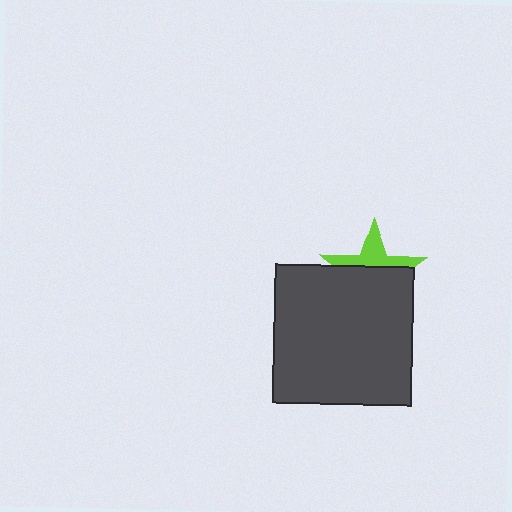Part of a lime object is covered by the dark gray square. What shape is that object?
It is a star.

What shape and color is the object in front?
The object in front is a dark gray square.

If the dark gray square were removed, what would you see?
You would see the complete lime star.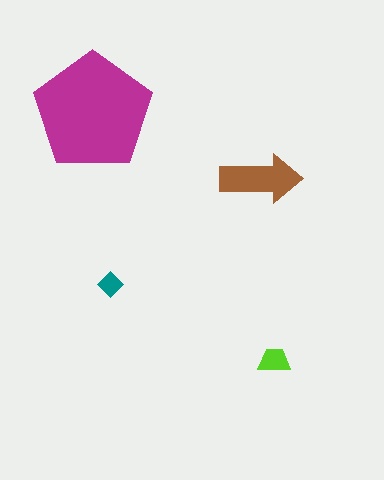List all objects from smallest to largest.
The teal diamond, the lime trapezoid, the brown arrow, the magenta pentagon.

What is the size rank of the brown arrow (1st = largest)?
2nd.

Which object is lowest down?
The lime trapezoid is bottommost.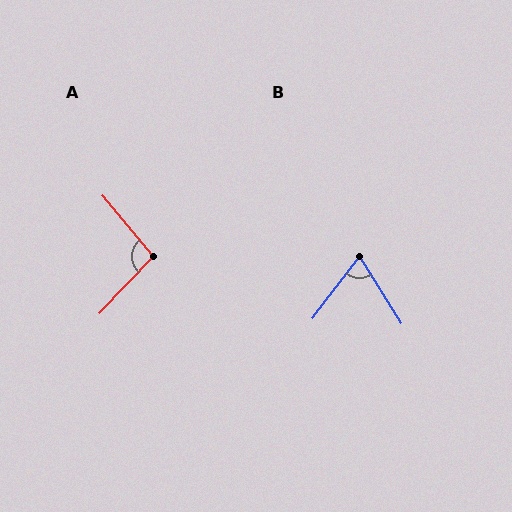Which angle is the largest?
A, at approximately 96 degrees.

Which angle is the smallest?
B, at approximately 69 degrees.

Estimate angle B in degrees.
Approximately 69 degrees.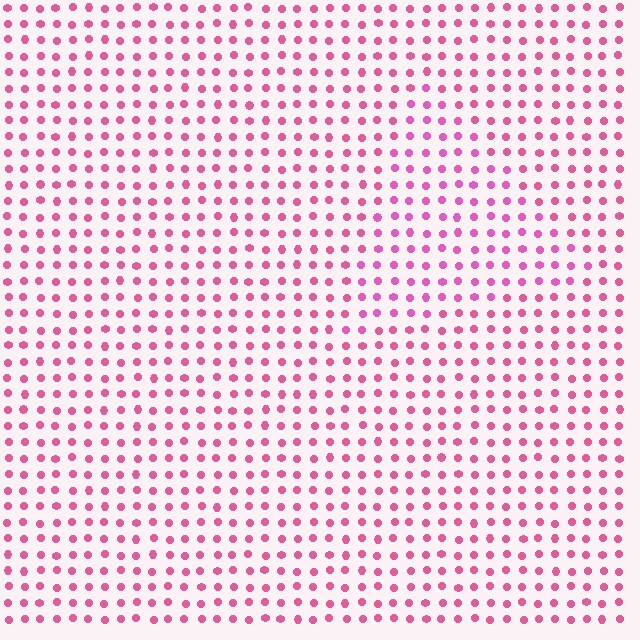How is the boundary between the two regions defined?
The boundary is defined purely by a slight shift in hue (about 17 degrees). Spacing, size, and orientation are identical on both sides.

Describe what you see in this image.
The image is filled with small pink elements in a uniform arrangement. A triangle-shaped region is visible where the elements are tinted to a slightly different hue, forming a subtle color boundary.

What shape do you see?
I see a triangle.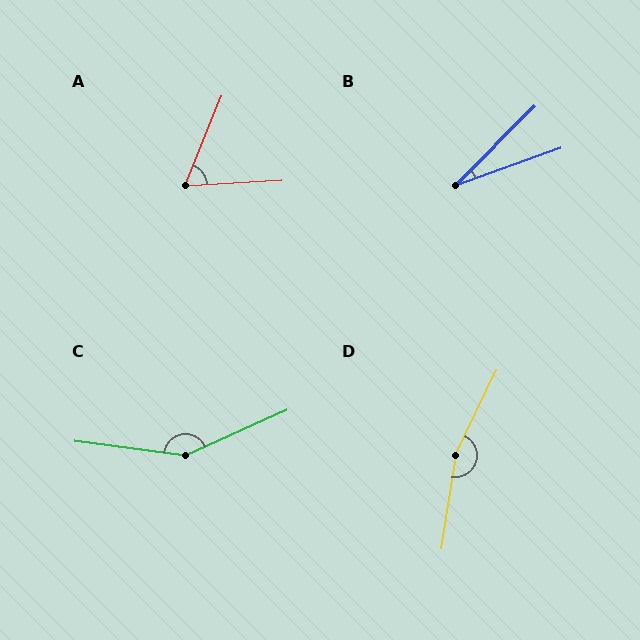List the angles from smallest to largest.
B (25°), A (64°), C (148°), D (163°).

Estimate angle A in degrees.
Approximately 64 degrees.